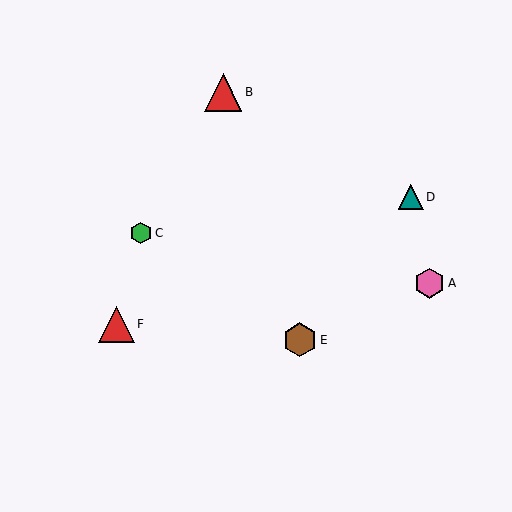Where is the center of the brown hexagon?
The center of the brown hexagon is at (300, 340).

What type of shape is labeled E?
Shape E is a brown hexagon.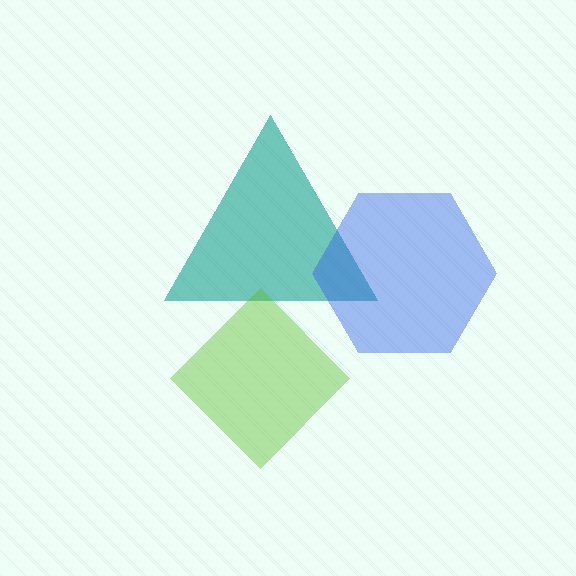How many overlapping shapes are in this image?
There are 3 overlapping shapes in the image.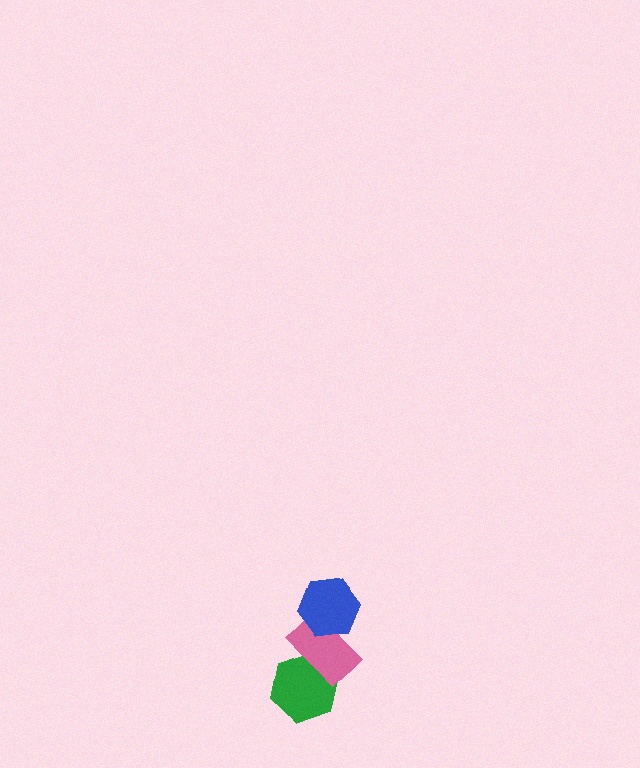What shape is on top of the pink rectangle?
The blue hexagon is on top of the pink rectangle.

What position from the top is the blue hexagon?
The blue hexagon is 1st from the top.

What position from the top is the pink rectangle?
The pink rectangle is 2nd from the top.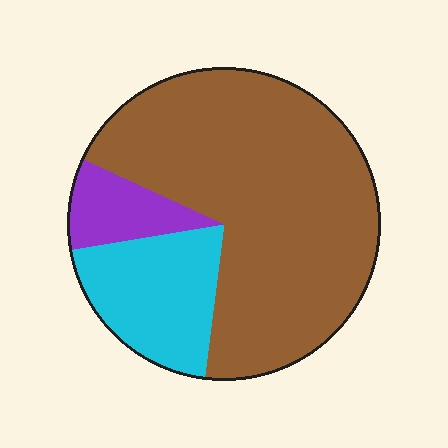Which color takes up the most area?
Brown, at roughly 70%.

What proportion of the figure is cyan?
Cyan covers roughly 20% of the figure.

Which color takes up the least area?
Purple, at roughly 10%.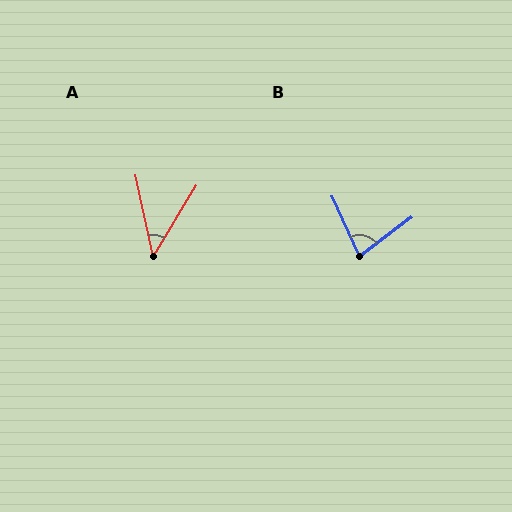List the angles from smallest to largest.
A (43°), B (77°).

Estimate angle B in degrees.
Approximately 77 degrees.